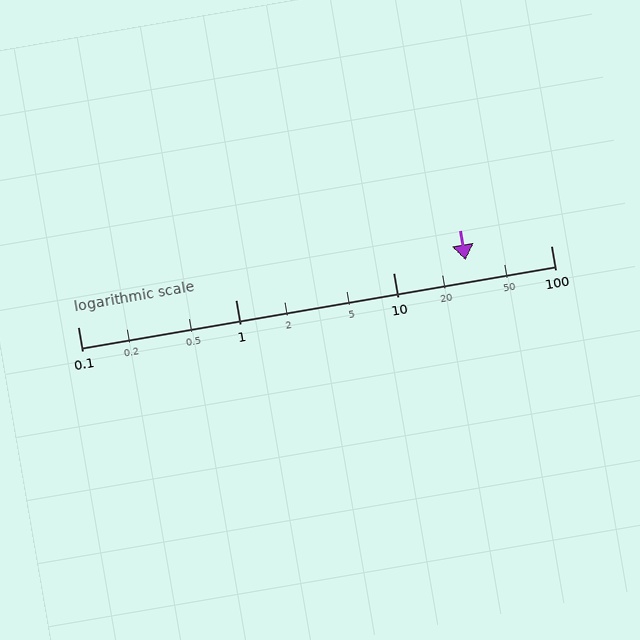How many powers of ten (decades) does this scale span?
The scale spans 3 decades, from 0.1 to 100.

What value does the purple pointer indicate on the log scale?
The pointer indicates approximately 29.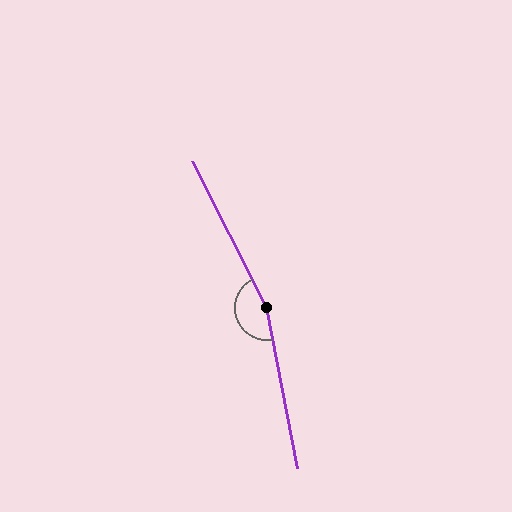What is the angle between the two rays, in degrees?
Approximately 164 degrees.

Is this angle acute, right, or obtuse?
It is obtuse.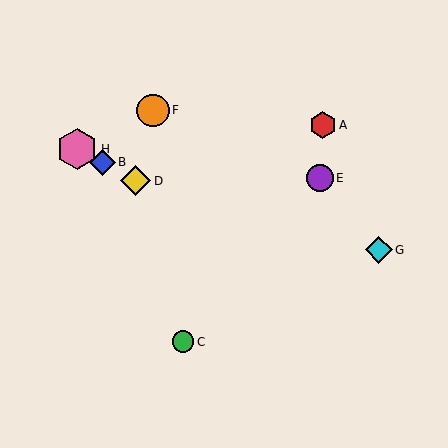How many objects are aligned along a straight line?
3 objects (B, D, H) are aligned along a straight line.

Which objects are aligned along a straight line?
Objects B, D, H are aligned along a straight line.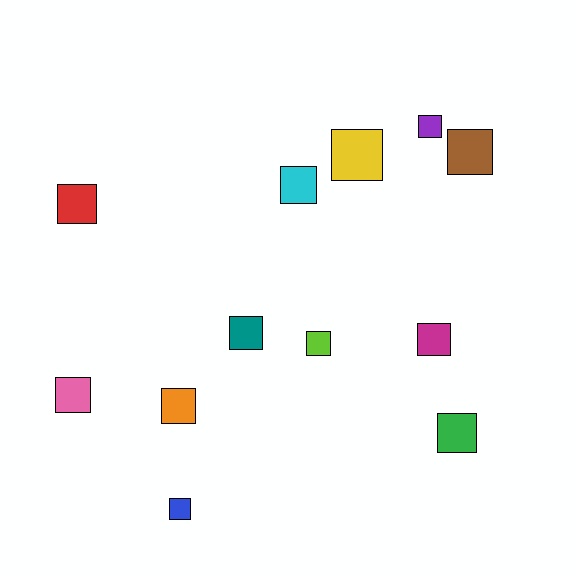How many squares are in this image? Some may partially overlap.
There are 12 squares.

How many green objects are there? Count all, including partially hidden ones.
There is 1 green object.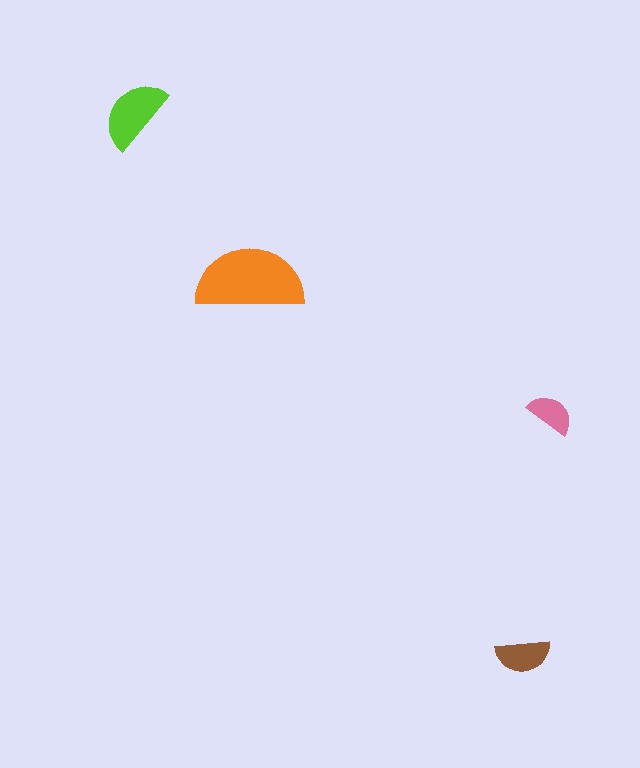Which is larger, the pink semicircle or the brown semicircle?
The brown one.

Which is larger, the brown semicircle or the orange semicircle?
The orange one.